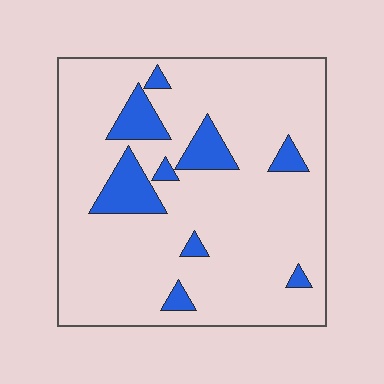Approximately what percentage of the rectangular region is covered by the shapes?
Approximately 15%.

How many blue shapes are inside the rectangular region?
9.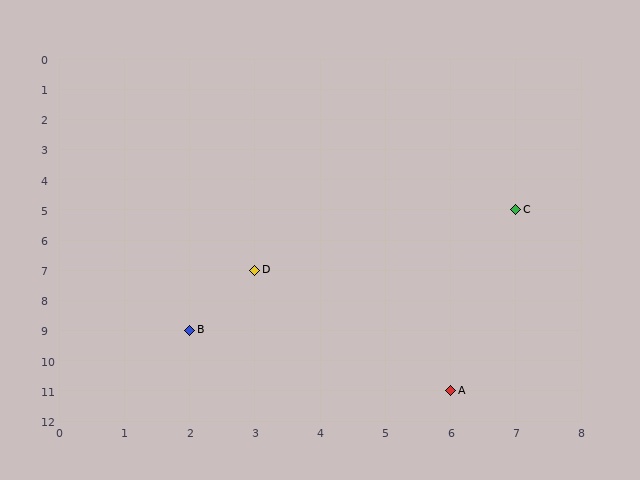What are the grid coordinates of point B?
Point B is at grid coordinates (2, 9).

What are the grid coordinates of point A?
Point A is at grid coordinates (6, 11).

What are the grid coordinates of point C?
Point C is at grid coordinates (7, 5).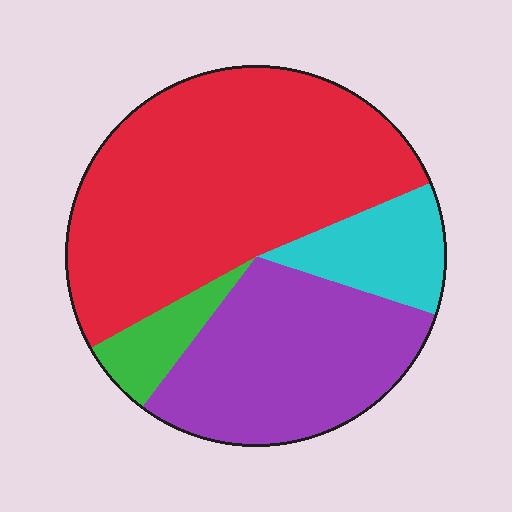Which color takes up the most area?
Red, at roughly 50%.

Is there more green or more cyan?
Cyan.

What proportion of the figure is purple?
Purple covers roughly 30% of the figure.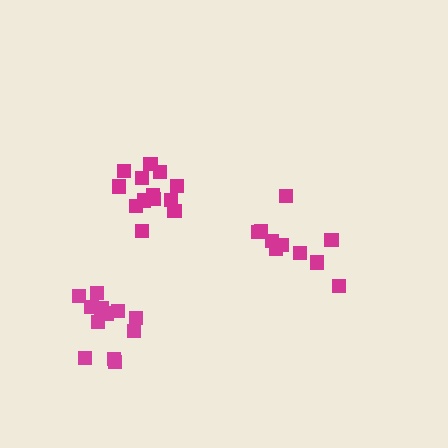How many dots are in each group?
Group 1: 13 dots, Group 2: 10 dots, Group 3: 13 dots (36 total).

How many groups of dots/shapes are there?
There are 3 groups.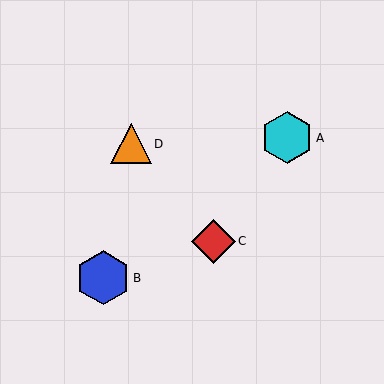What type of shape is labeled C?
Shape C is a red diamond.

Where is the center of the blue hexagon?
The center of the blue hexagon is at (103, 278).